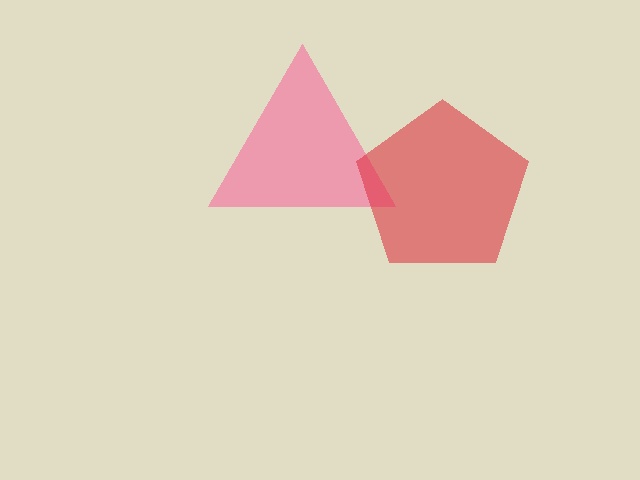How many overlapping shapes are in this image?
There are 2 overlapping shapes in the image.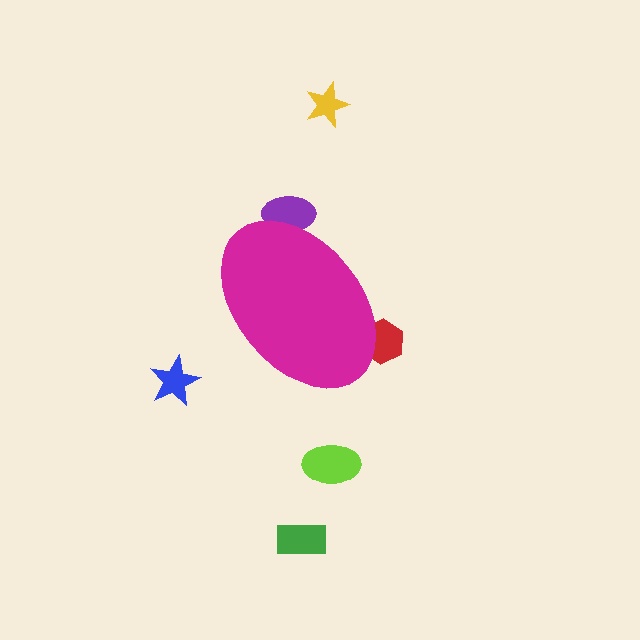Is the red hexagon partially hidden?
Yes, the red hexagon is partially hidden behind the magenta ellipse.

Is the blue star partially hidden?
No, the blue star is fully visible.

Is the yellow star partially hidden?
No, the yellow star is fully visible.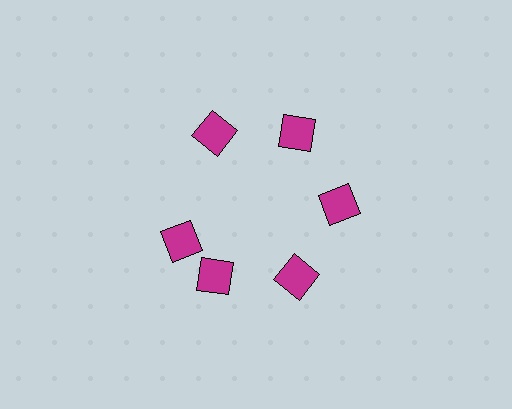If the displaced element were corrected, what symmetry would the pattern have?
It would have 6-fold rotational symmetry — the pattern would map onto itself every 60 degrees.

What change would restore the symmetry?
The symmetry would be restored by rotating it back into even spacing with its neighbors so that all 6 diamonds sit at equal angles and equal distance from the center.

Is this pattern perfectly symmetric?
No. The 6 magenta diamonds are arranged in a ring, but one element near the 9 o'clock position is rotated out of alignment along the ring, breaking the 6-fold rotational symmetry.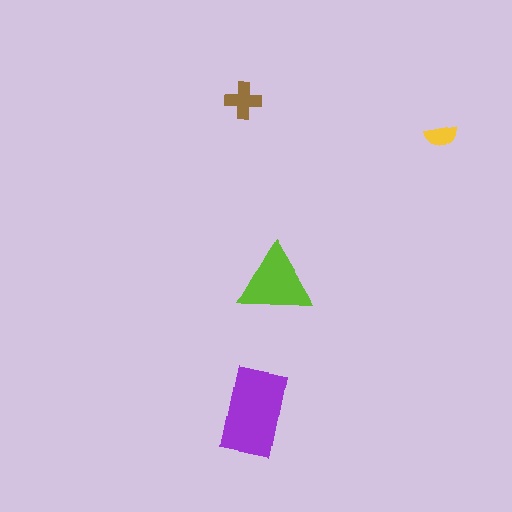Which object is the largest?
The purple rectangle.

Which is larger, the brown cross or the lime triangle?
The lime triangle.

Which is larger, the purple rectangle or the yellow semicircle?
The purple rectangle.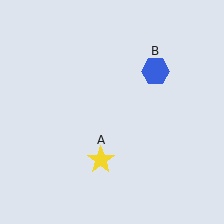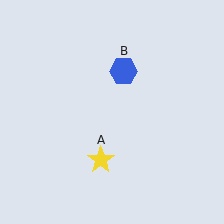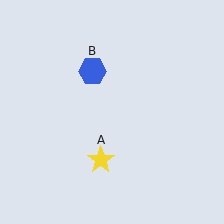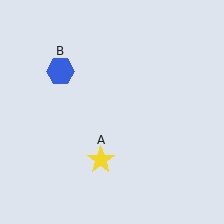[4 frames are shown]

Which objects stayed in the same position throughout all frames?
Yellow star (object A) remained stationary.